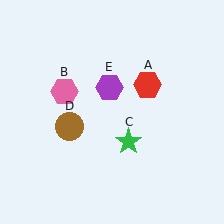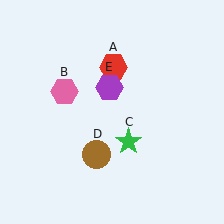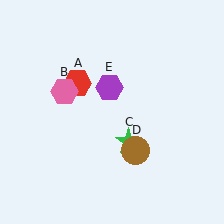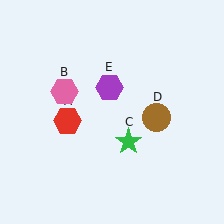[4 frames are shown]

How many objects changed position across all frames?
2 objects changed position: red hexagon (object A), brown circle (object D).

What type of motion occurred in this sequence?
The red hexagon (object A), brown circle (object D) rotated counterclockwise around the center of the scene.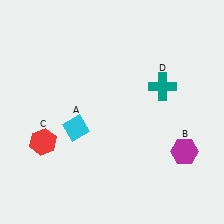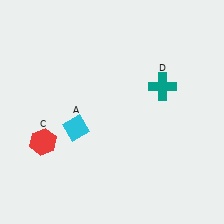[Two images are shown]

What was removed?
The magenta hexagon (B) was removed in Image 2.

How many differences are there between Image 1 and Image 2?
There is 1 difference between the two images.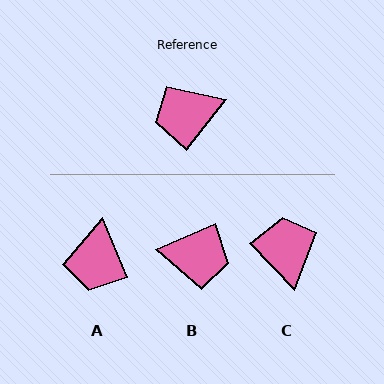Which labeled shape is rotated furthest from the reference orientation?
B, about 151 degrees away.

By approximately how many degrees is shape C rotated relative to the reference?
Approximately 99 degrees clockwise.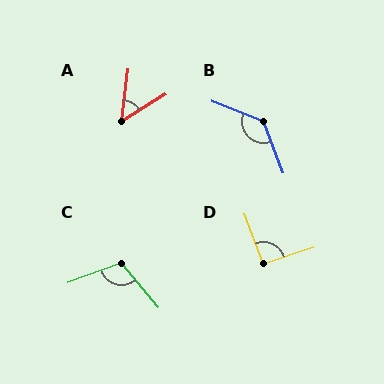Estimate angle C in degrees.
Approximately 109 degrees.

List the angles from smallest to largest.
A (52°), D (93°), C (109°), B (132°).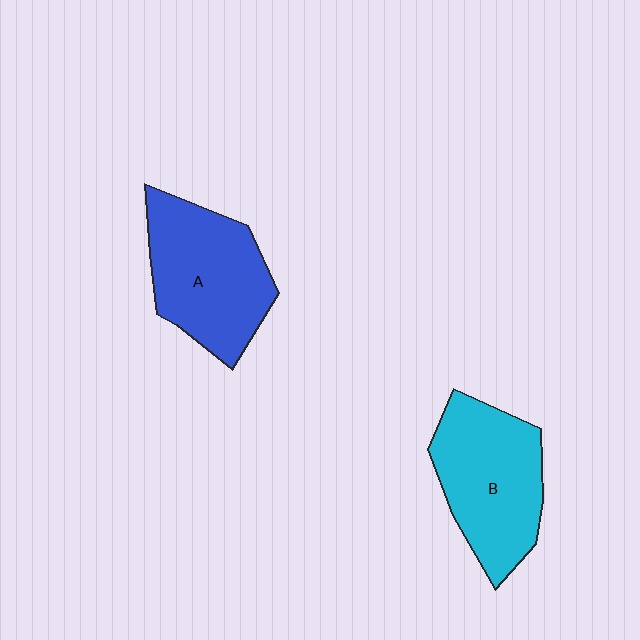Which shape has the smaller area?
Shape B (cyan).